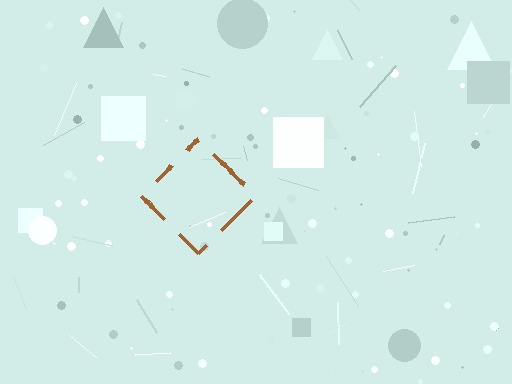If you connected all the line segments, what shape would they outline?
They would outline a diamond.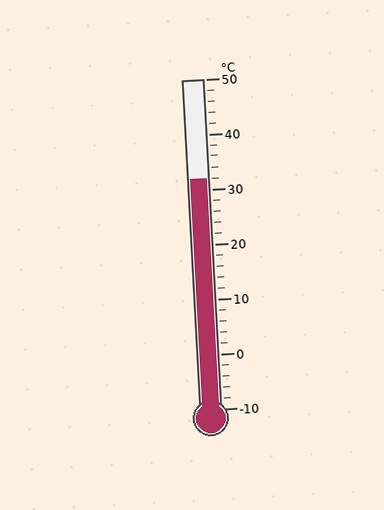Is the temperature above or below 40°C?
The temperature is below 40°C.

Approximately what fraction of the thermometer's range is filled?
The thermometer is filled to approximately 70% of its range.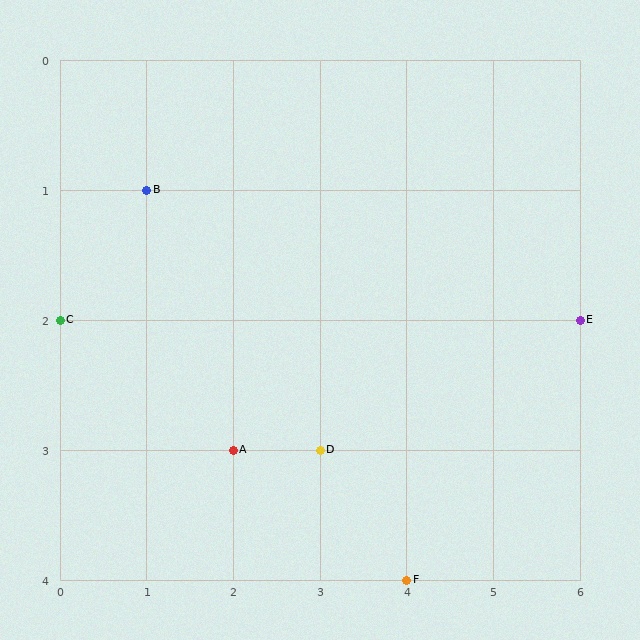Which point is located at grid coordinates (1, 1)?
Point B is at (1, 1).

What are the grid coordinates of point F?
Point F is at grid coordinates (4, 4).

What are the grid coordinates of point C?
Point C is at grid coordinates (0, 2).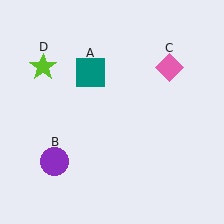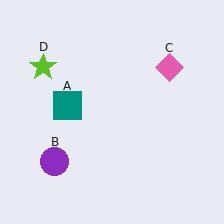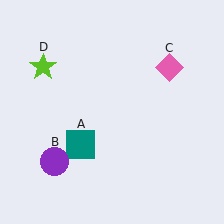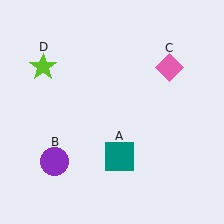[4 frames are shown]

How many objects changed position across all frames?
1 object changed position: teal square (object A).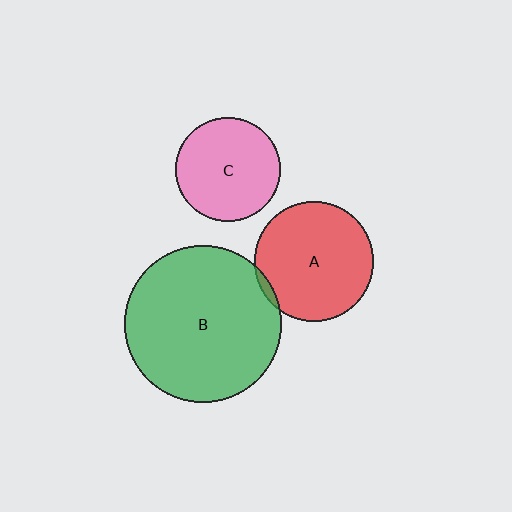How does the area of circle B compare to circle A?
Approximately 1.7 times.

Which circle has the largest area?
Circle B (green).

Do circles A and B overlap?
Yes.